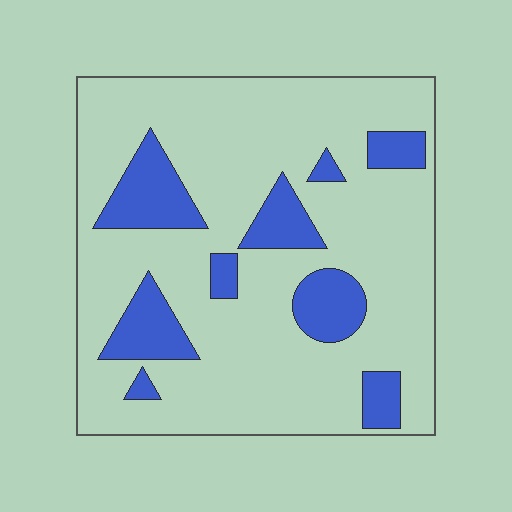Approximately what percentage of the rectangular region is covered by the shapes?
Approximately 20%.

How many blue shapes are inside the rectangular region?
9.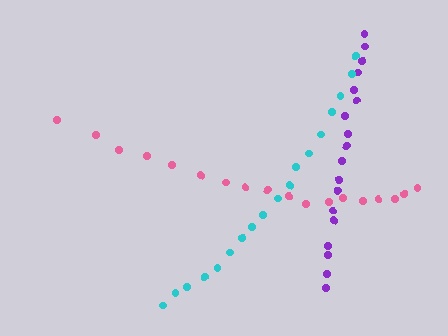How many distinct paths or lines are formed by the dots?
There are 3 distinct paths.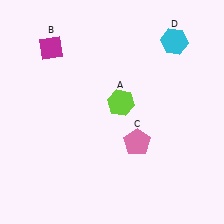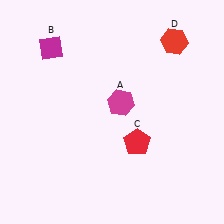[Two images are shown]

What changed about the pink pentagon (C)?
In Image 1, C is pink. In Image 2, it changed to red.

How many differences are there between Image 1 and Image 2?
There are 3 differences between the two images.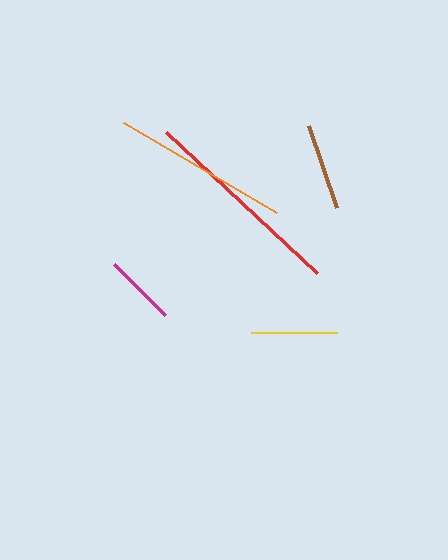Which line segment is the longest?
The red line is the longest at approximately 207 pixels.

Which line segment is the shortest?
The magenta line is the shortest at approximately 72 pixels.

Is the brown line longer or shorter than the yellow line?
The brown line is longer than the yellow line.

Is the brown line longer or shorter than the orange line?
The orange line is longer than the brown line.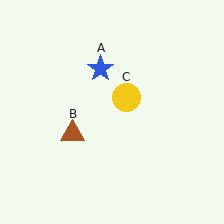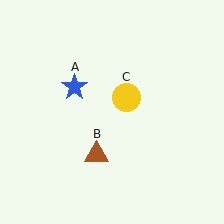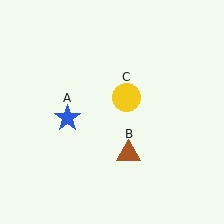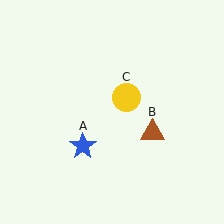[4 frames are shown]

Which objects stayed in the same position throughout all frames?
Yellow circle (object C) remained stationary.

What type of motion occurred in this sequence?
The blue star (object A), brown triangle (object B) rotated counterclockwise around the center of the scene.